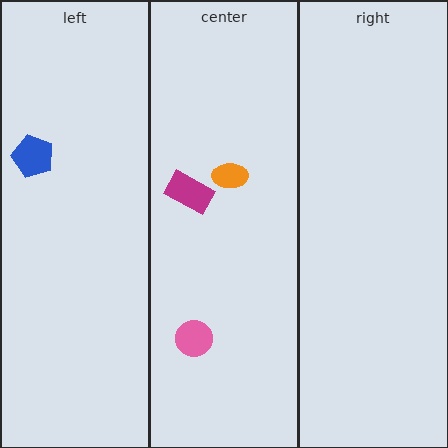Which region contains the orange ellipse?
The center region.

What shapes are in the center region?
The magenta rectangle, the pink circle, the orange ellipse.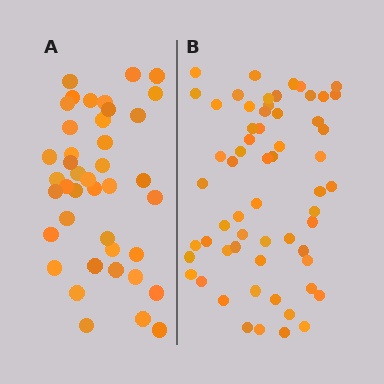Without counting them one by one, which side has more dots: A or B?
Region B (the right region) has more dots.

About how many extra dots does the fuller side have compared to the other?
Region B has approximately 20 more dots than region A.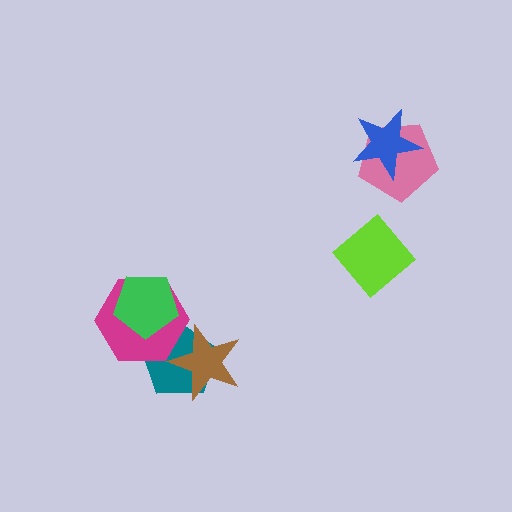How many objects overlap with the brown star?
2 objects overlap with the brown star.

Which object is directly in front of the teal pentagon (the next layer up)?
The brown star is directly in front of the teal pentagon.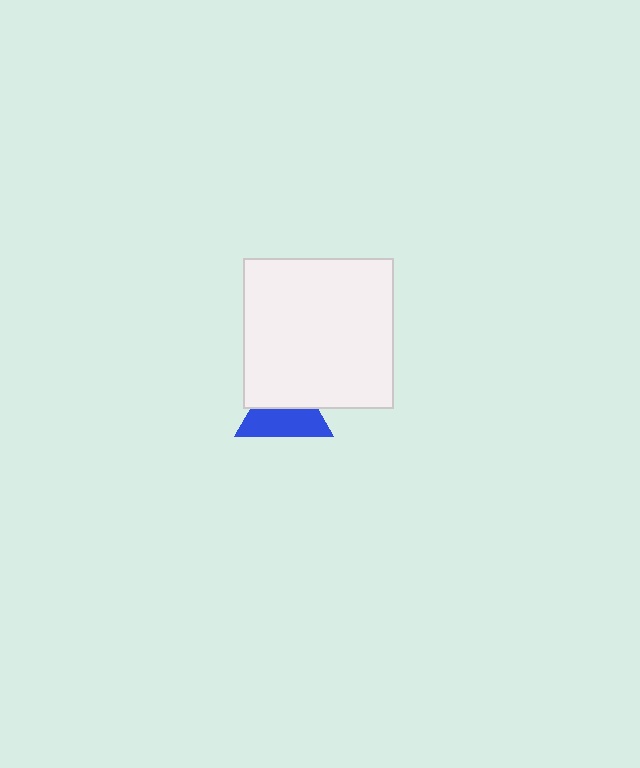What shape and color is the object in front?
The object in front is a white square.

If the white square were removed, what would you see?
You would see the complete blue triangle.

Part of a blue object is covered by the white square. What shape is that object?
It is a triangle.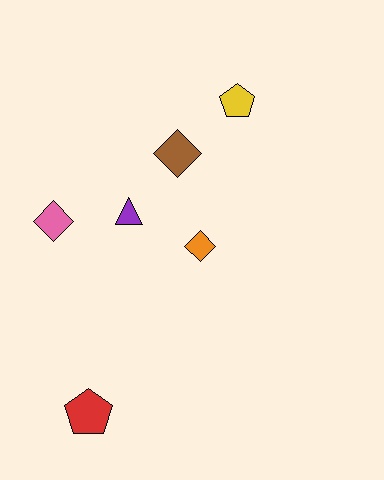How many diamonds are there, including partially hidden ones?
There are 3 diamonds.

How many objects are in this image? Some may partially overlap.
There are 6 objects.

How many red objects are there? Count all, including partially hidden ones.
There is 1 red object.